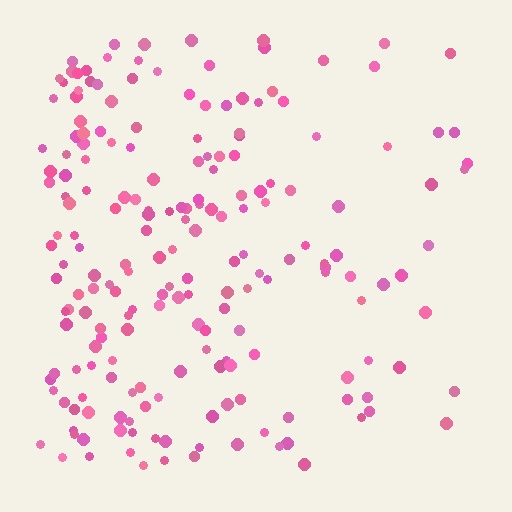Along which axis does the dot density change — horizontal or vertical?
Horizontal.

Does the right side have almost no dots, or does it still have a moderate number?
Still a moderate number, just noticeably fewer than the left.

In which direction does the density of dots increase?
From right to left, with the left side densest.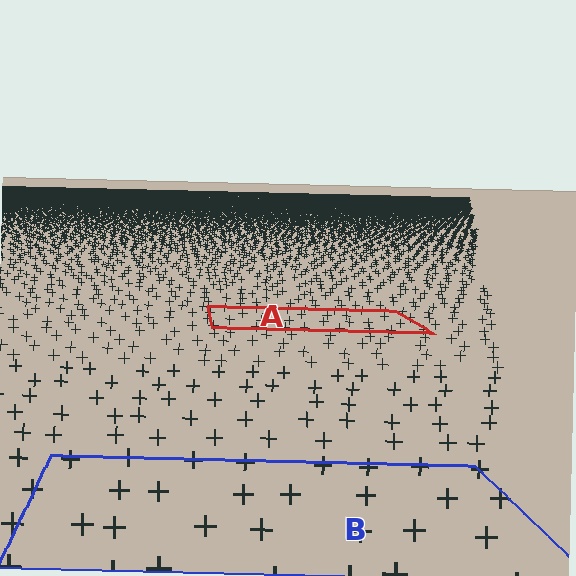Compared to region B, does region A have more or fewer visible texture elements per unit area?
Region A has more texture elements per unit area — they are packed more densely because it is farther away.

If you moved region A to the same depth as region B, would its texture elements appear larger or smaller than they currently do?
They would appear larger. At a closer depth, the same texture elements are projected at a bigger on-screen size.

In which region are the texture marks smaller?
The texture marks are smaller in region A, because it is farther away.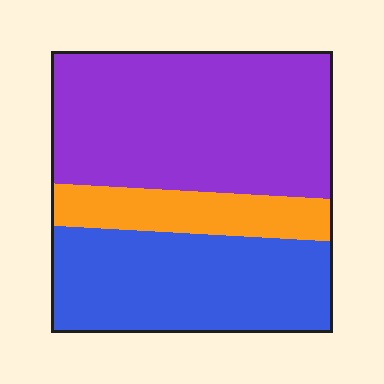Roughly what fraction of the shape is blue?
Blue takes up between a quarter and a half of the shape.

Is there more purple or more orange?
Purple.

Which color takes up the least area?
Orange, at roughly 15%.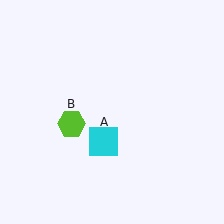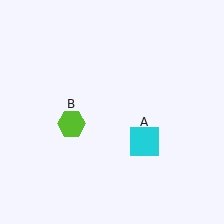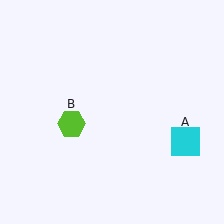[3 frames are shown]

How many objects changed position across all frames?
1 object changed position: cyan square (object A).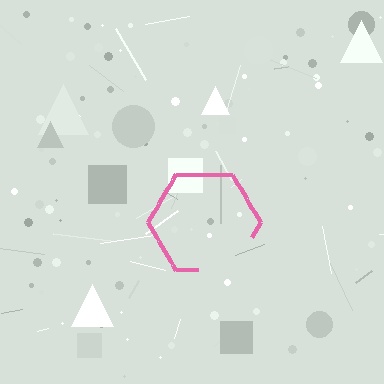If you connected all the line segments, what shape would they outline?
They would outline a hexagon.